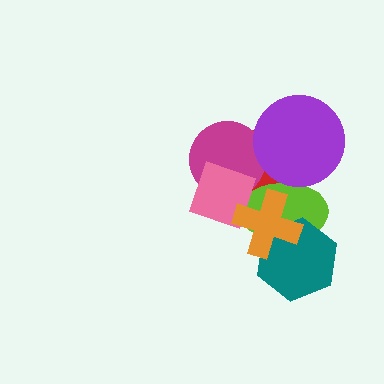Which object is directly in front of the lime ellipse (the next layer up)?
The teal hexagon is directly in front of the lime ellipse.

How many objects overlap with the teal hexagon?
2 objects overlap with the teal hexagon.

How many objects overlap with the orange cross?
4 objects overlap with the orange cross.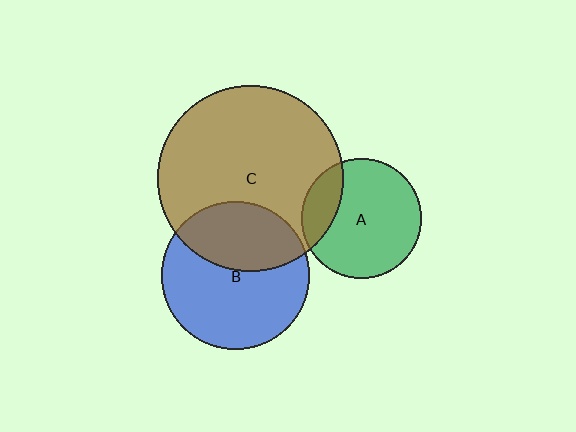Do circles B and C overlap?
Yes.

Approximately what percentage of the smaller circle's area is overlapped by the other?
Approximately 35%.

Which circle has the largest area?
Circle C (brown).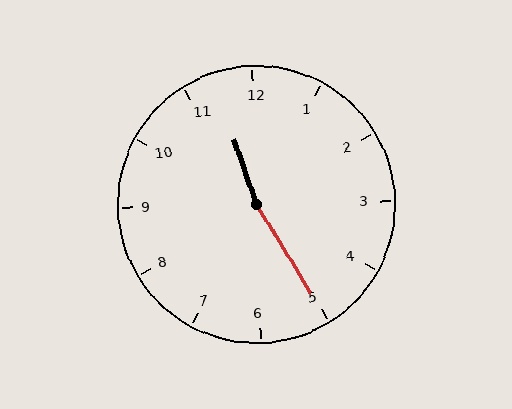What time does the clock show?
11:25.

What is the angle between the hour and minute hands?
Approximately 168 degrees.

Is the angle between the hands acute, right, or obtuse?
It is obtuse.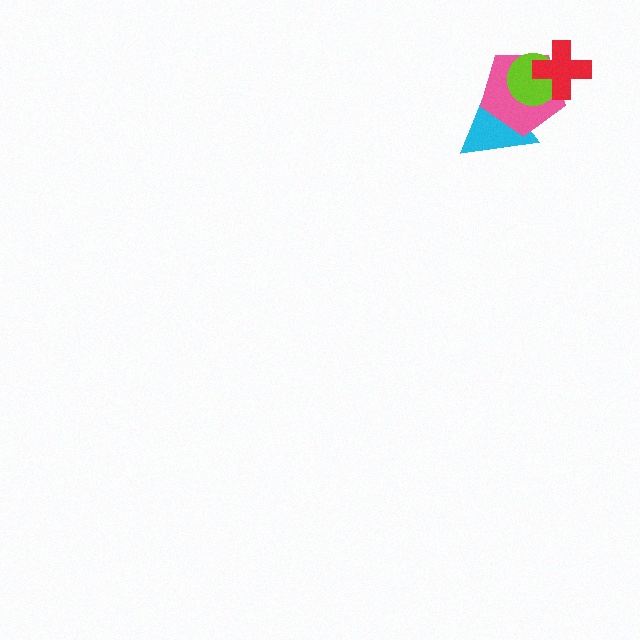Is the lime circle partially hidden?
Yes, it is partially covered by another shape.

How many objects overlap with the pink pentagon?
3 objects overlap with the pink pentagon.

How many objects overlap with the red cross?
2 objects overlap with the red cross.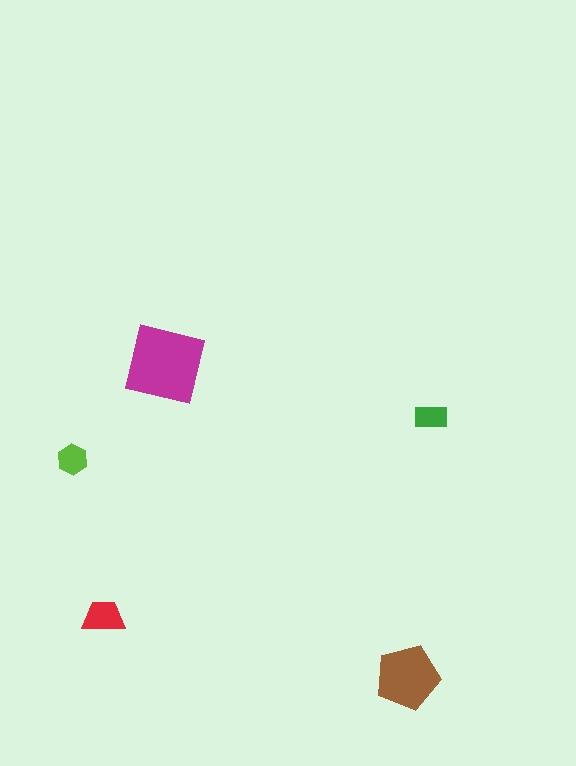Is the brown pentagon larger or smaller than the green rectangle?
Larger.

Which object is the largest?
The magenta square.